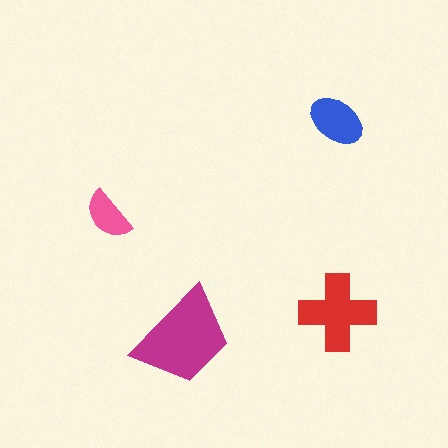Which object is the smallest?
The pink semicircle.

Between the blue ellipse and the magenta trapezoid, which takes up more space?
The magenta trapezoid.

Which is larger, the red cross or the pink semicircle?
The red cross.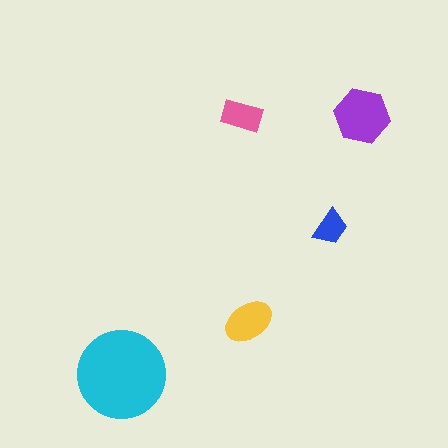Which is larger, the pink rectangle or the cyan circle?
The cyan circle.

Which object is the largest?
The cyan circle.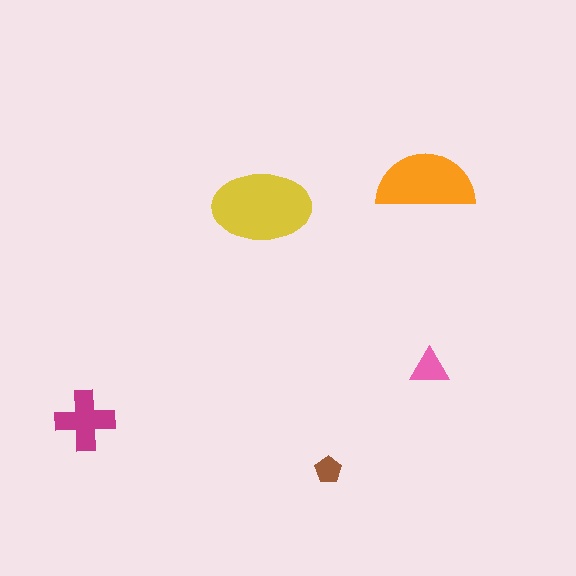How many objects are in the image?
There are 5 objects in the image.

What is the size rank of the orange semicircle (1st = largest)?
2nd.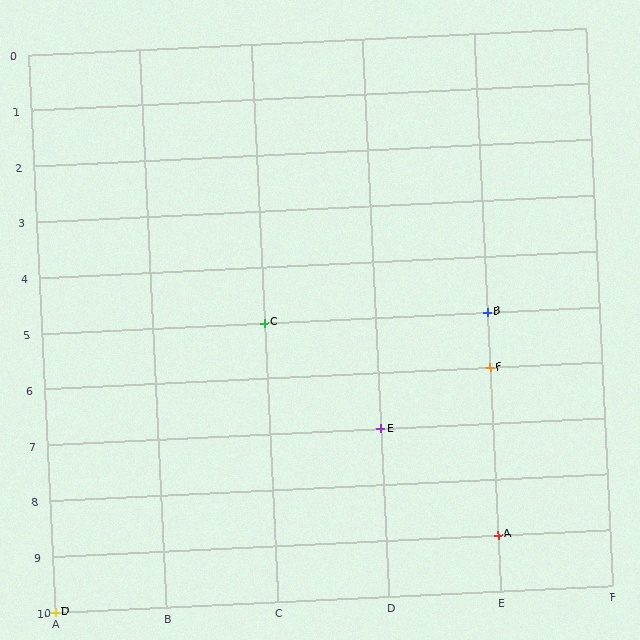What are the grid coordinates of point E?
Point E is at grid coordinates (D, 7).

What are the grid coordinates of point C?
Point C is at grid coordinates (C, 5).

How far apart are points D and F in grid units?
Points D and F are 4 columns and 4 rows apart (about 5.7 grid units diagonally).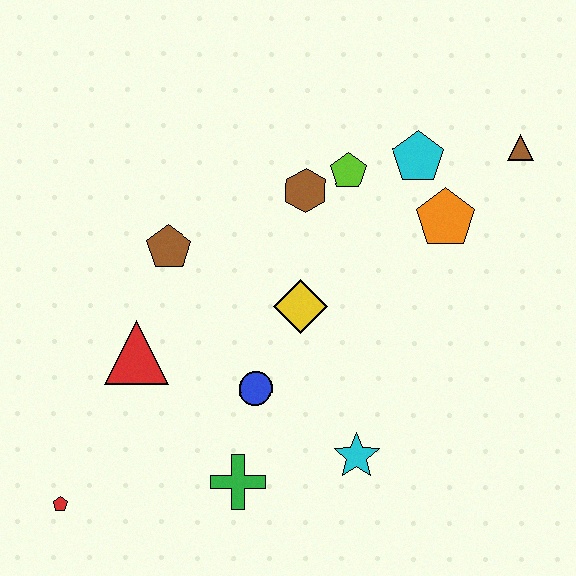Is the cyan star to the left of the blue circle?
No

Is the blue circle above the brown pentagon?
No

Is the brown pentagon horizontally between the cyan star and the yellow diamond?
No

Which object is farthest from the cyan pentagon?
The red pentagon is farthest from the cyan pentagon.